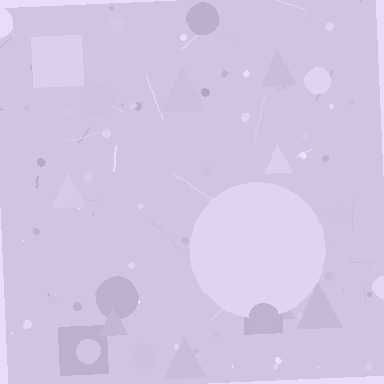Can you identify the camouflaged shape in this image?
The camouflaged shape is a circle.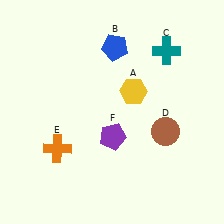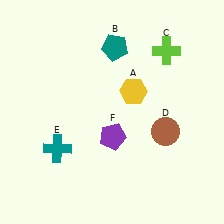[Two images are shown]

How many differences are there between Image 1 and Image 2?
There are 3 differences between the two images.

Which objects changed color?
B changed from blue to teal. C changed from teal to lime. E changed from orange to teal.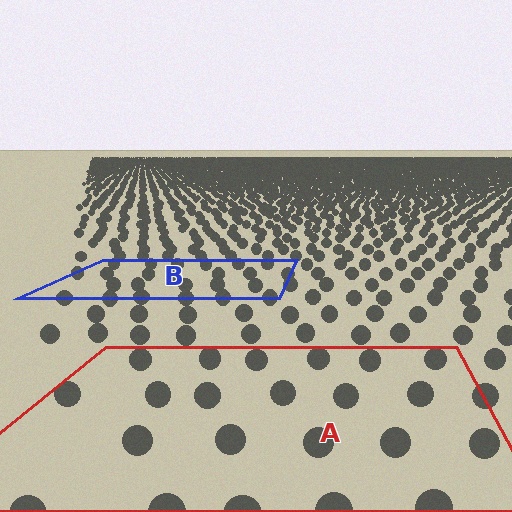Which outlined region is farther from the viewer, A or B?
Region B is farther from the viewer — the texture elements inside it appear smaller and more densely packed.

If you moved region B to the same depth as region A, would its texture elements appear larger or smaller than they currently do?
They would appear larger. At a closer depth, the same texture elements are projected at a bigger on-screen size.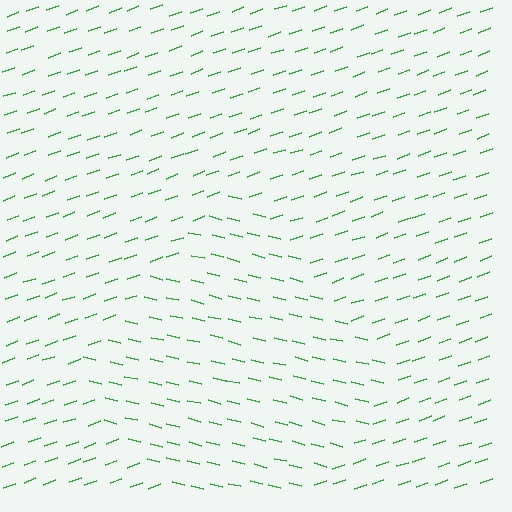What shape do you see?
I see a diamond.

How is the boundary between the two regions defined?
The boundary is defined purely by a change in line orientation (approximately 34 degrees difference). All lines are the same color and thickness.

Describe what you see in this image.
The image is filled with small green line segments. A diamond region in the image has lines oriented differently from the surrounding lines, creating a visible texture boundary.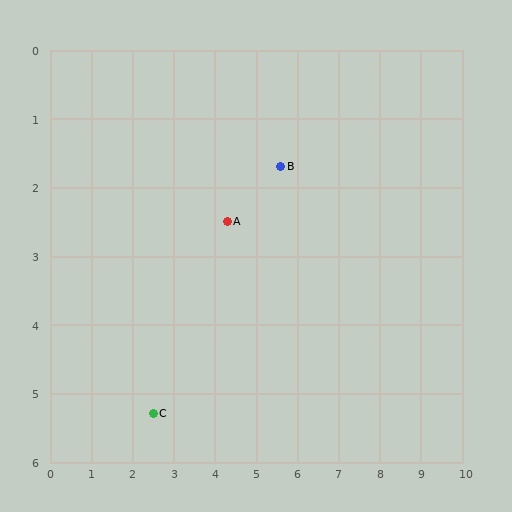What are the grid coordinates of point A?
Point A is at approximately (4.3, 2.5).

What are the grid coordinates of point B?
Point B is at approximately (5.6, 1.7).